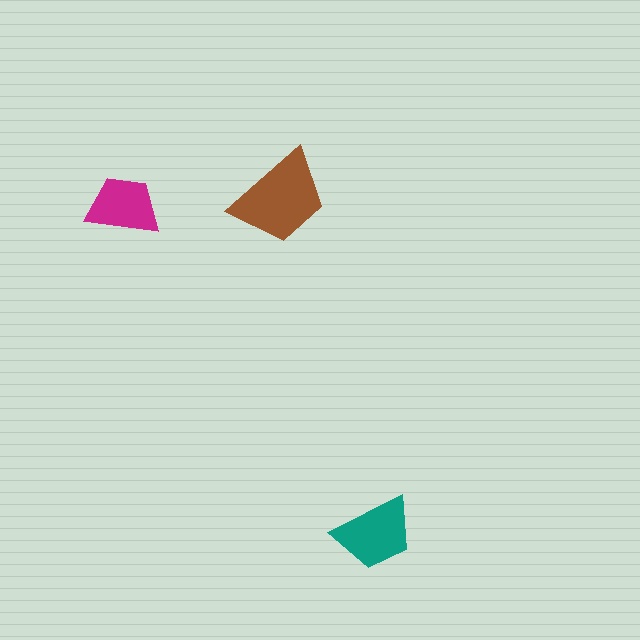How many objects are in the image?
There are 3 objects in the image.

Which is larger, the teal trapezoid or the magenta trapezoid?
The teal one.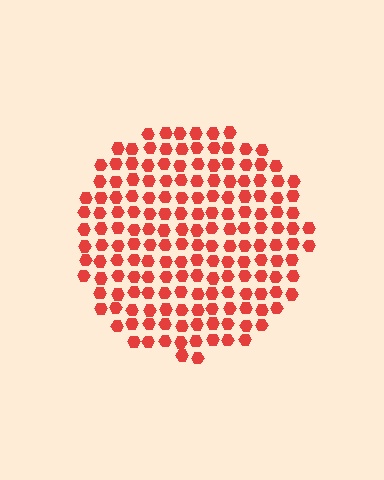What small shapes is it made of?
It is made of small hexagons.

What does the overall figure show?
The overall figure shows a circle.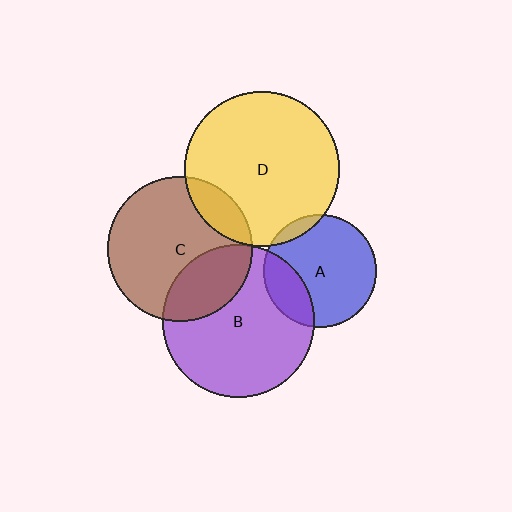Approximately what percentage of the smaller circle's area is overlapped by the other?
Approximately 5%.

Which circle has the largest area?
Circle D (yellow).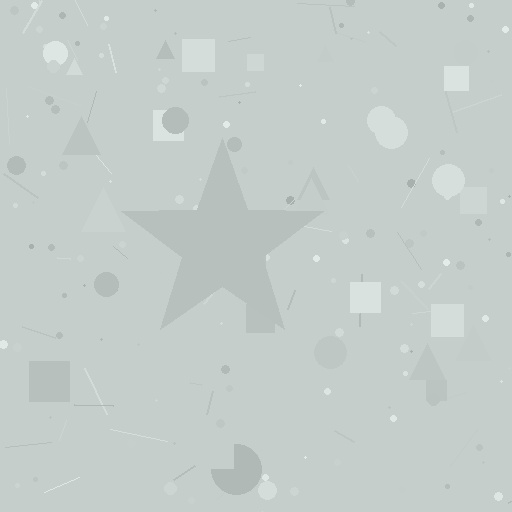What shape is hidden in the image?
A star is hidden in the image.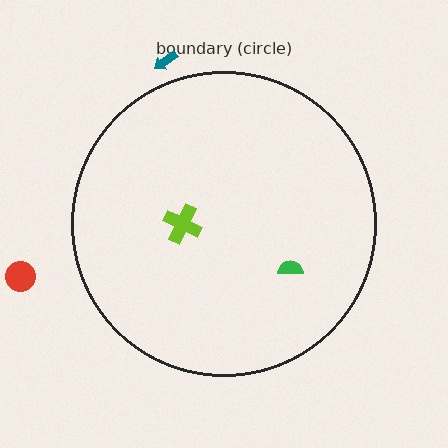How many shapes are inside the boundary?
2 inside, 2 outside.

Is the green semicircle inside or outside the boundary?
Inside.